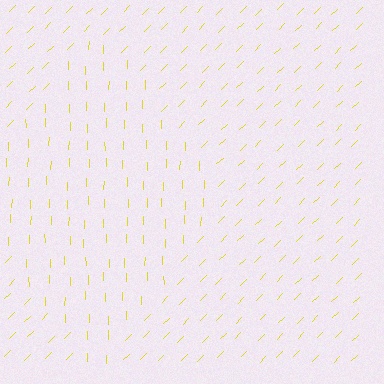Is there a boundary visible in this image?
Yes, there is a texture boundary formed by a change in line orientation.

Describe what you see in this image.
The image is filled with small yellow line segments. A diamond region in the image has lines oriented differently from the surrounding lines, creating a visible texture boundary.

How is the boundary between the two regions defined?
The boundary is defined purely by a change in line orientation (approximately 45 degrees difference). All lines are the same color and thickness.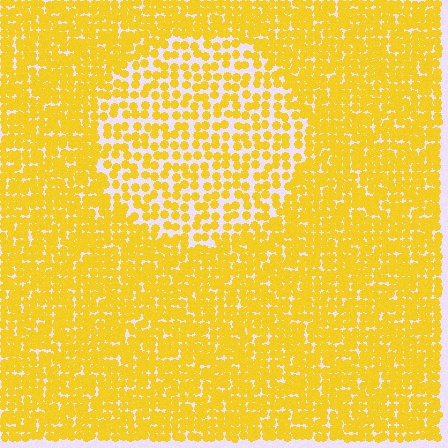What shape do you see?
I see a circle.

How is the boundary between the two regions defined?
The boundary is defined by a change in element density (approximately 1.8x ratio). All elements are the same color, size, and shape.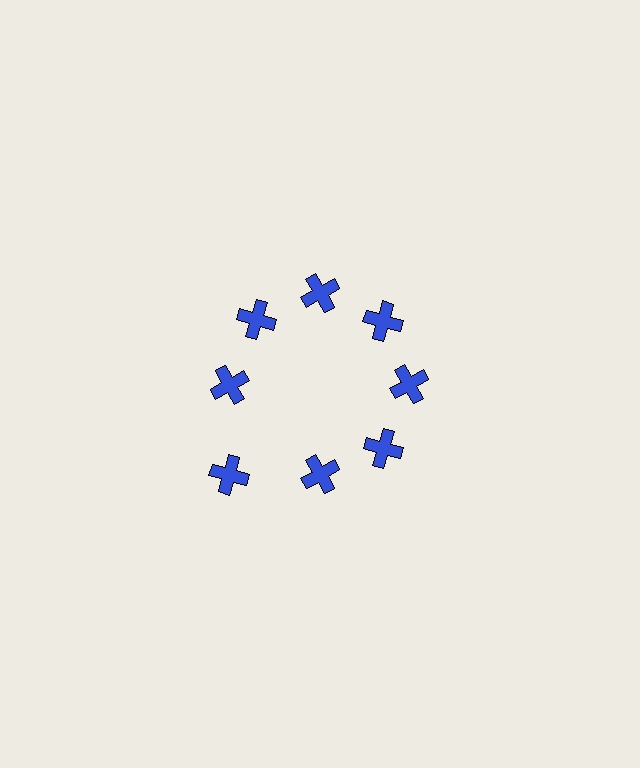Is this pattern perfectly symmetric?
No. The 8 blue crosses are arranged in a ring, but one element near the 8 o'clock position is pushed outward from the center, breaking the 8-fold rotational symmetry.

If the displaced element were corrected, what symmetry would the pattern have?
It would have 8-fold rotational symmetry — the pattern would map onto itself every 45 degrees.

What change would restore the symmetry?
The symmetry would be restored by moving it inward, back onto the ring so that all 8 crosses sit at equal angles and equal distance from the center.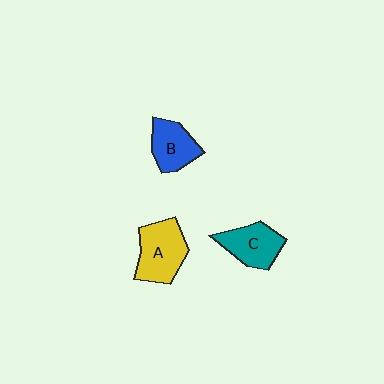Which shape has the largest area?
Shape A (yellow).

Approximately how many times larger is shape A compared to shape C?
Approximately 1.2 times.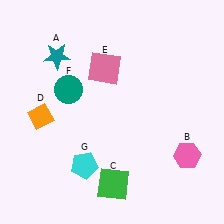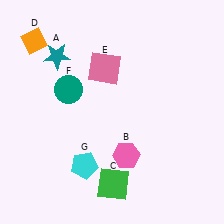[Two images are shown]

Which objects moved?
The objects that moved are: the pink hexagon (B), the orange diamond (D).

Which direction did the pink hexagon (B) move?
The pink hexagon (B) moved left.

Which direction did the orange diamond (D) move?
The orange diamond (D) moved up.